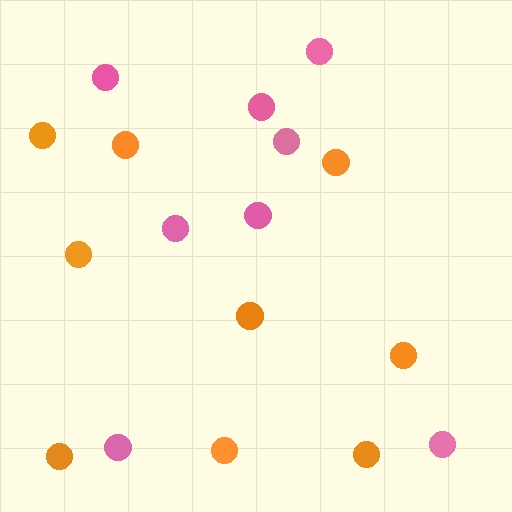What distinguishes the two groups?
There are 2 groups: one group of pink circles (8) and one group of orange circles (9).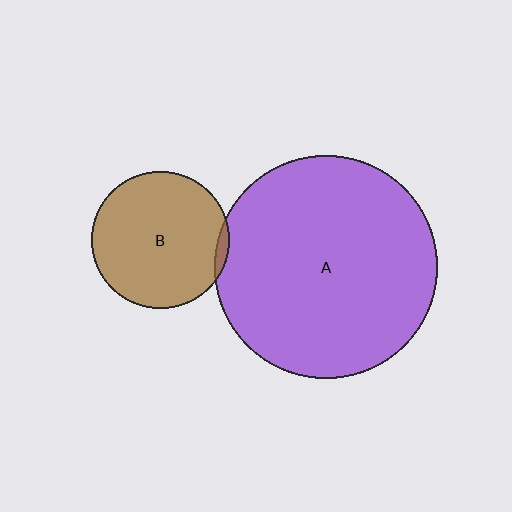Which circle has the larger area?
Circle A (purple).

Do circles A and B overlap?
Yes.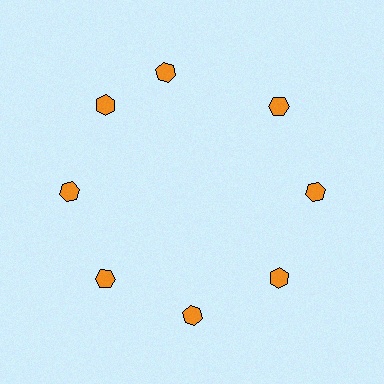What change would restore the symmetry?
The symmetry would be restored by rotating it back into even spacing with its neighbors so that all 8 hexagons sit at equal angles and equal distance from the center.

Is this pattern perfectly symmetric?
No. The 8 orange hexagons are arranged in a ring, but one element near the 12 o'clock position is rotated out of alignment along the ring, breaking the 8-fold rotational symmetry.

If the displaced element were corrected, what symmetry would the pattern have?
It would have 8-fold rotational symmetry — the pattern would map onto itself every 45 degrees.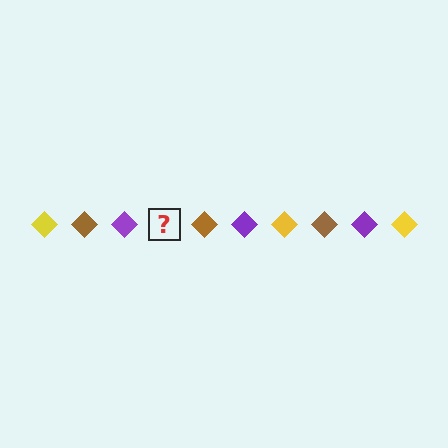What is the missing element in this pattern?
The missing element is a yellow diamond.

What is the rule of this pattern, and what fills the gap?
The rule is that the pattern cycles through yellow, brown, purple diamonds. The gap should be filled with a yellow diamond.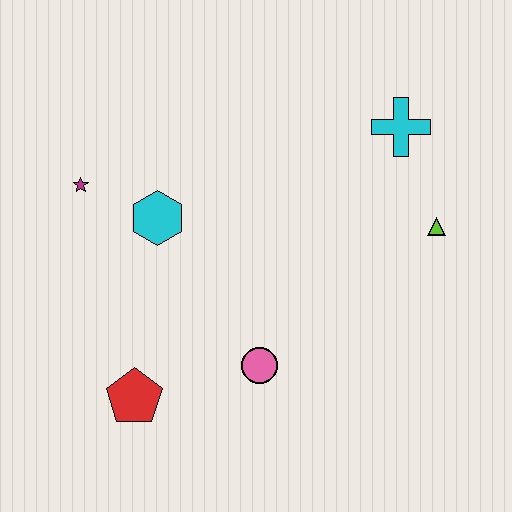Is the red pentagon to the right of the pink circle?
No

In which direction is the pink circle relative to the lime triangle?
The pink circle is to the left of the lime triangle.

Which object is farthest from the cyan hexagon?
The lime triangle is farthest from the cyan hexagon.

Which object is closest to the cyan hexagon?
The magenta star is closest to the cyan hexagon.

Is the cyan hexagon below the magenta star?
Yes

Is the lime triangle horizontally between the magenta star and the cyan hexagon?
No